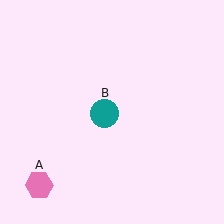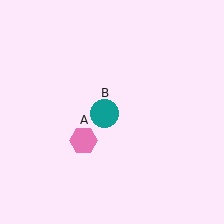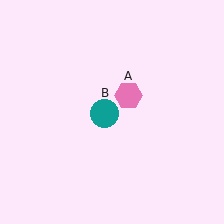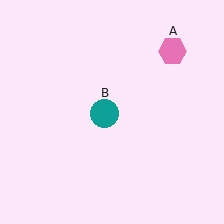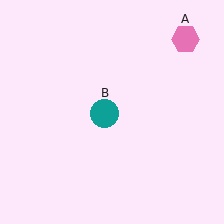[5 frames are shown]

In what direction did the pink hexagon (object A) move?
The pink hexagon (object A) moved up and to the right.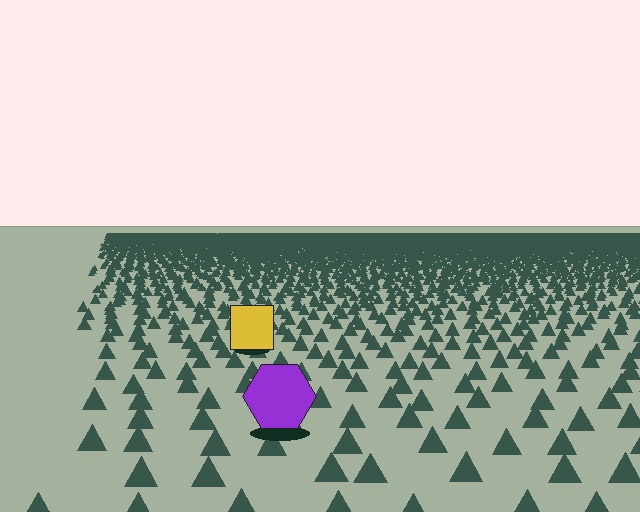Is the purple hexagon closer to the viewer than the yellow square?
Yes. The purple hexagon is closer — you can tell from the texture gradient: the ground texture is coarser near it.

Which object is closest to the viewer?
The purple hexagon is closest. The texture marks near it are larger and more spread out.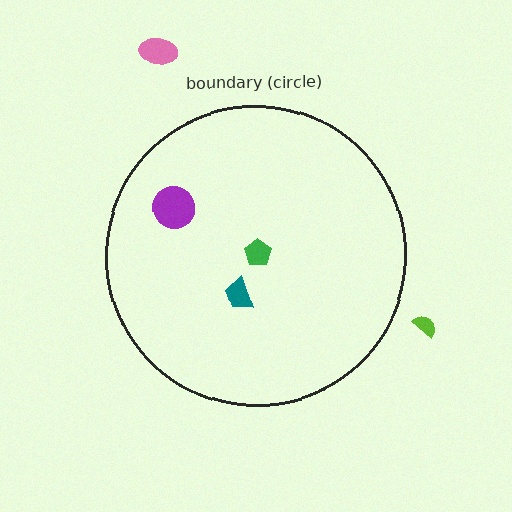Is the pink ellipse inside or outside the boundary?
Outside.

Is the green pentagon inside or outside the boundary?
Inside.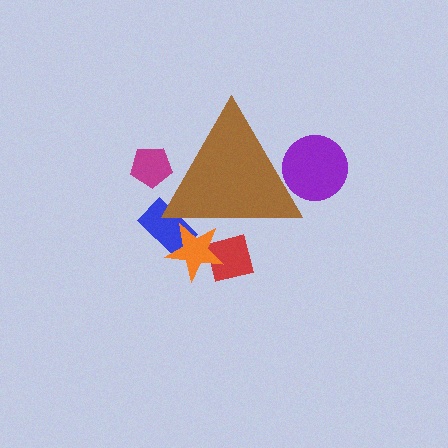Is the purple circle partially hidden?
Yes, the purple circle is partially hidden behind the brown triangle.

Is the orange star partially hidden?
Yes, the orange star is partially hidden behind the brown triangle.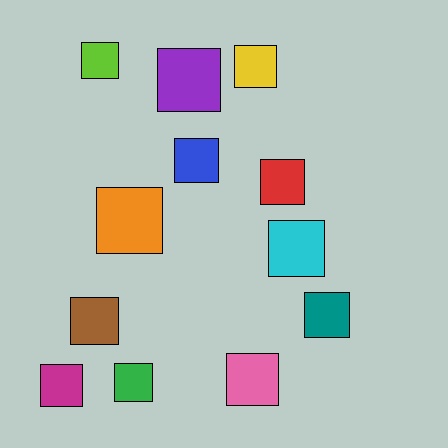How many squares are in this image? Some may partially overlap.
There are 12 squares.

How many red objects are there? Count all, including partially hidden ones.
There is 1 red object.